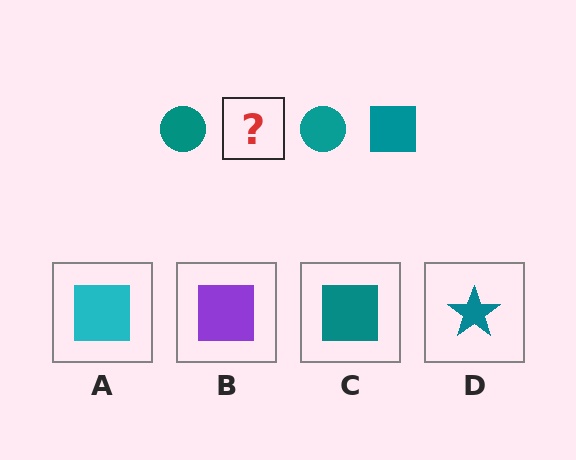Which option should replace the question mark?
Option C.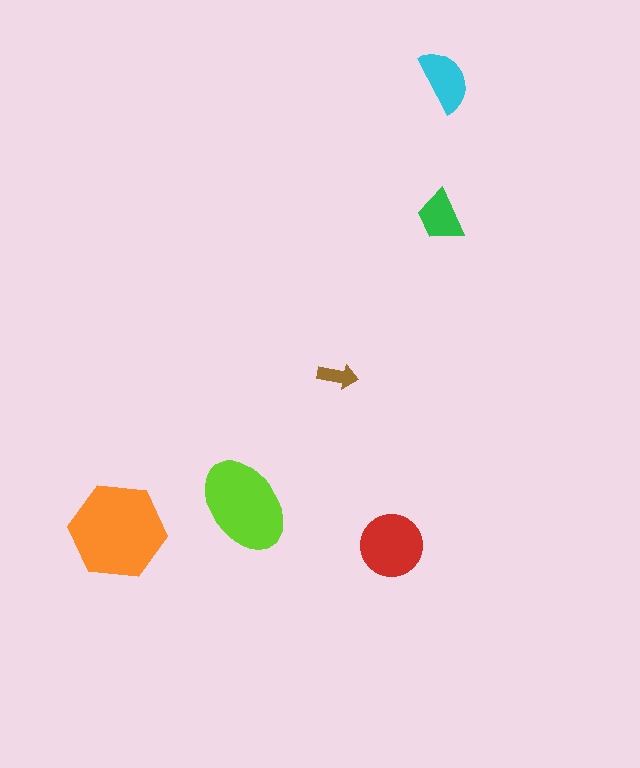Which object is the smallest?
The brown arrow.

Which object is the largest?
The orange hexagon.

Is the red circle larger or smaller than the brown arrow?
Larger.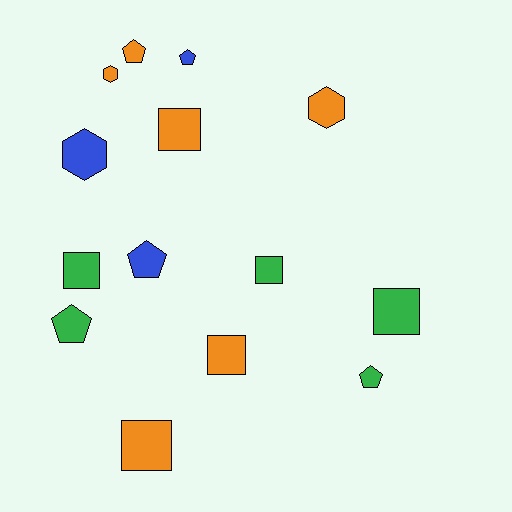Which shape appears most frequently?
Square, with 6 objects.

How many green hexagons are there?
There are no green hexagons.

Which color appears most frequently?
Orange, with 6 objects.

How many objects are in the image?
There are 14 objects.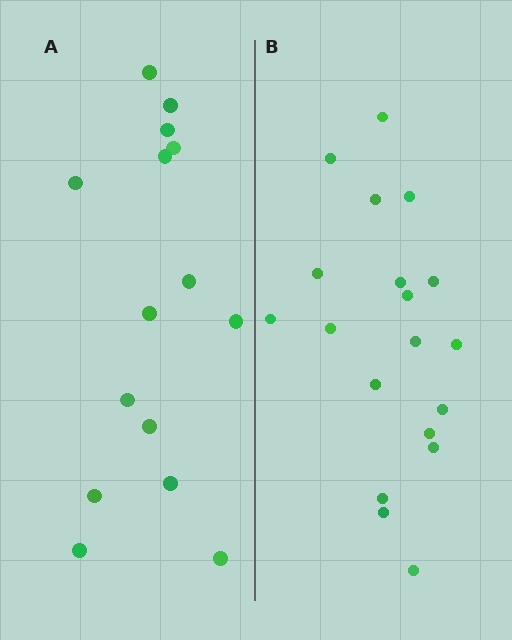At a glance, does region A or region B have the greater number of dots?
Region B (the right region) has more dots.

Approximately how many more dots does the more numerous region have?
Region B has about 4 more dots than region A.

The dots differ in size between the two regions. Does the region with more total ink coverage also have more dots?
No. Region A has more total ink coverage because its dots are larger, but region B actually contains more individual dots. Total area can be misleading — the number of items is what matters here.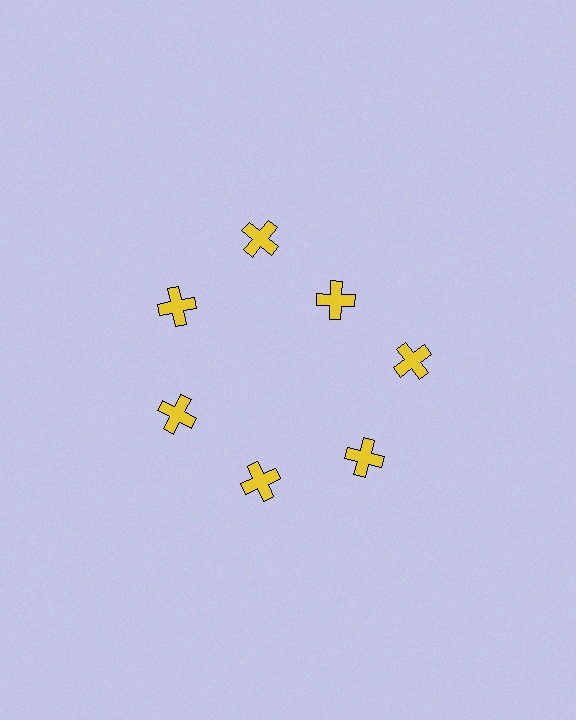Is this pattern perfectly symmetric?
No. The 7 yellow crosses are arranged in a ring, but one element near the 1 o'clock position is pulled inward toward the center, breaking the 7-fold rotational symmetry.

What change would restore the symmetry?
The symmetry would be restored by moving it outward, back onto the ring so that all 7 crosses sit at equal angles and equal distance from the center.